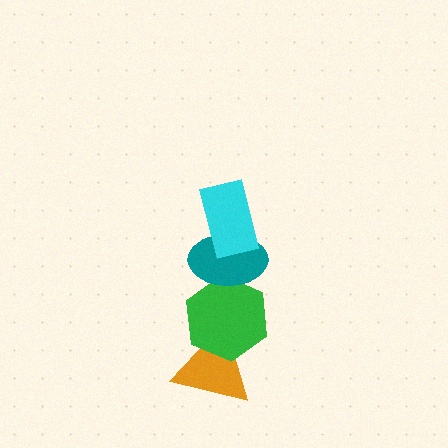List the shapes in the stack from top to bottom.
From top to bottom: the cyan rectangle, the teal ellipse, the green hexagon, the orange triangle.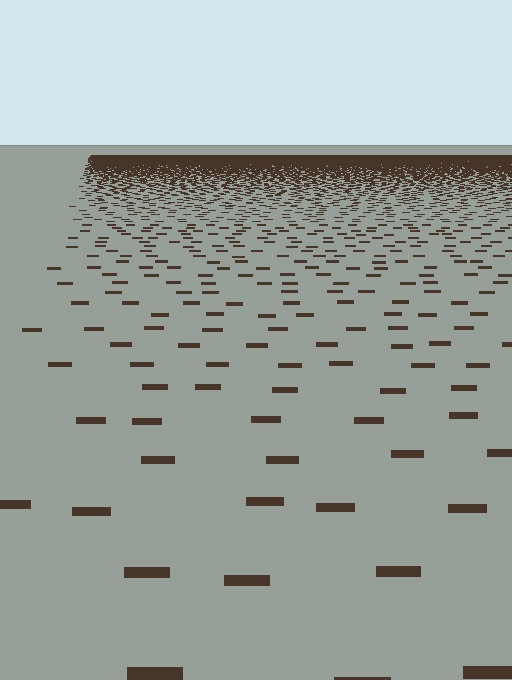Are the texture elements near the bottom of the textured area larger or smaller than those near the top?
Larger. Near the bottom, elements are closer to the viewer and appear at a bigger on-screen size.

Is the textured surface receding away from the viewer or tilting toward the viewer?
The surface is receding away from the viewer. Texture elements get smaller and denser toward the top.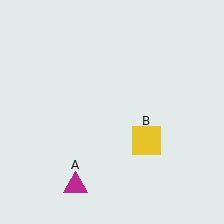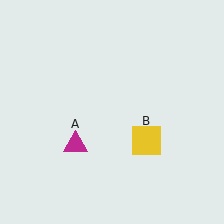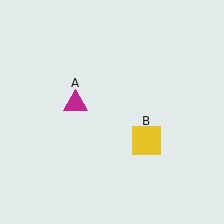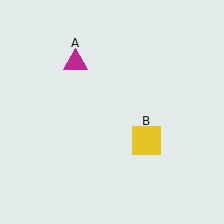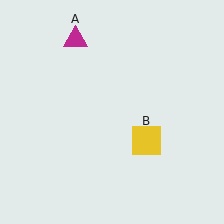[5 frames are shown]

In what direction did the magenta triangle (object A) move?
The magenta triangle (object A) moved up.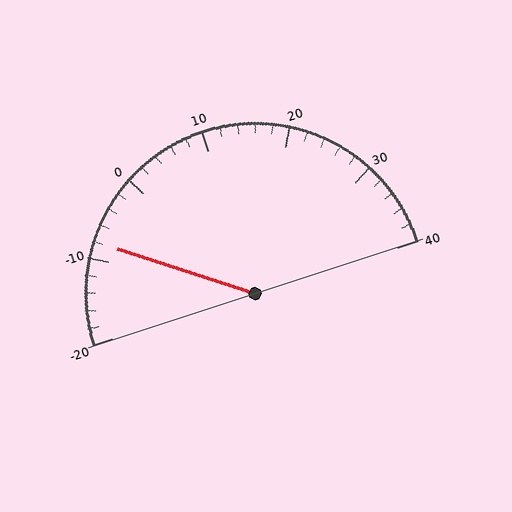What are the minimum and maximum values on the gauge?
The gauge ranges from -20 to 40.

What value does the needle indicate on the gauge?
The needle indicates approximately -8.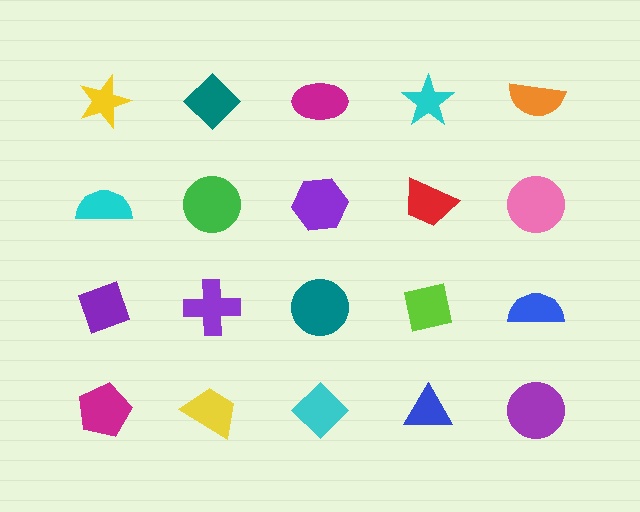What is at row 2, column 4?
A red trapezoid.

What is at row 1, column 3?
A magenta ellipse.